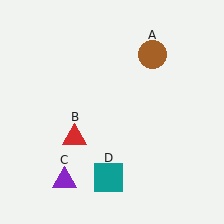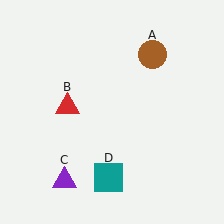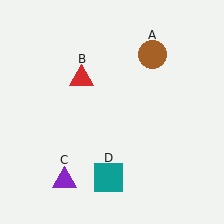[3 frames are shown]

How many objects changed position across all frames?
1 object changed position: red triangle (object B).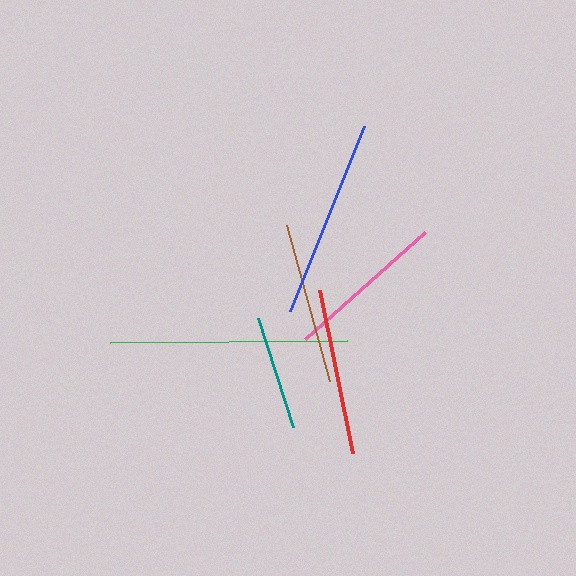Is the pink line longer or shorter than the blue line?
The blue line is longer than the pink line.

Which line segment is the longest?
The green line is the longest at approximately 236 pixels.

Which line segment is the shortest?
The teal line is the shortest at approximately 114 pixels.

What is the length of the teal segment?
The teal segment is approximately 114 pixels long.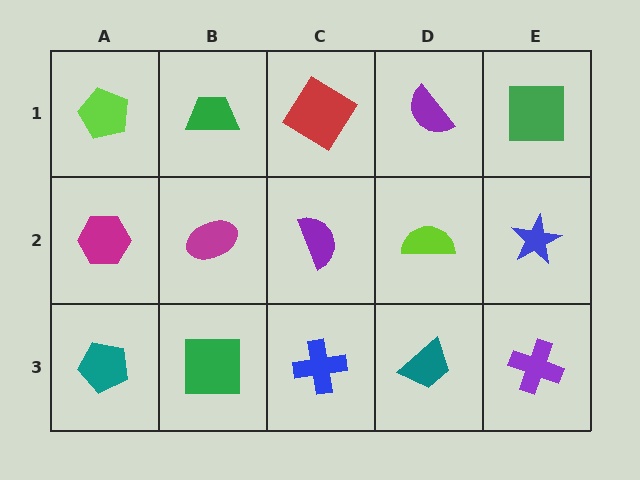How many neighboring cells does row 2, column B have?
4.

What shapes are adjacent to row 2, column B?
A green trapezoid (row 1, column B), a green square (row 3, column B), a magenta hexagon (row 2, column A), a purple semicircle (row 2, column C).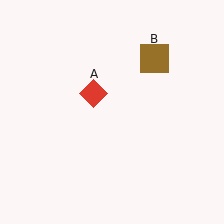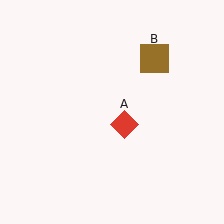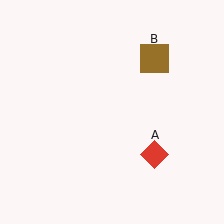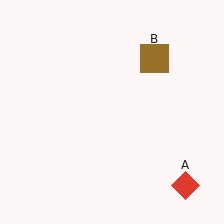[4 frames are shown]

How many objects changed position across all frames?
1 object changed position: red diamond (object A).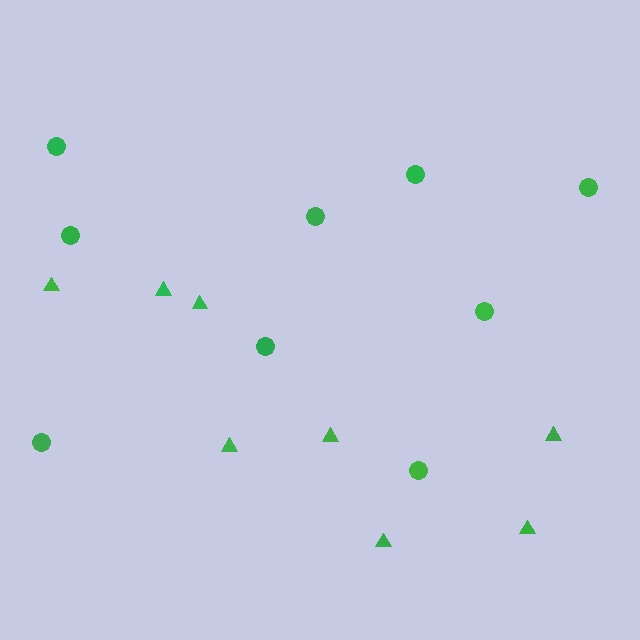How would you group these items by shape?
There are 2 groups: one group of triangles (8) and one group of circles (9).